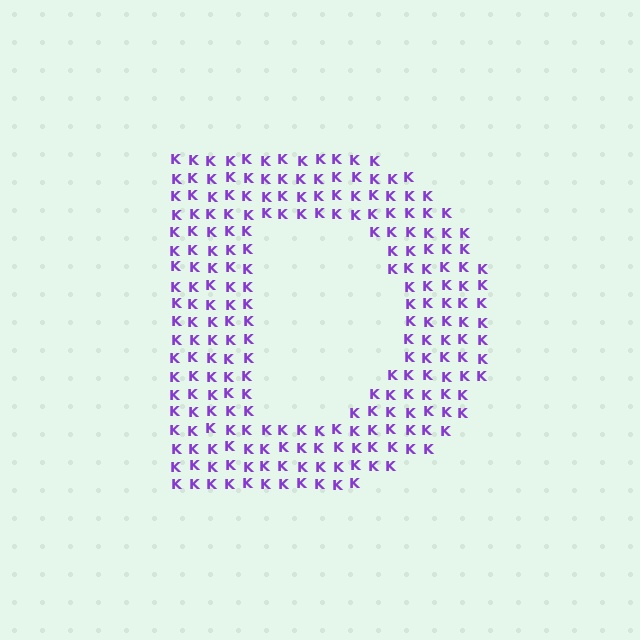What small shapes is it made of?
It is made of small letter K's.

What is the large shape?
The large shape is the letter D.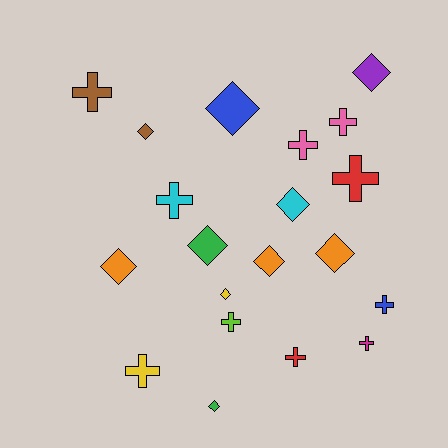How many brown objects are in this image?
There are 2 brown objects.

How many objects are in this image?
There are 20 objects.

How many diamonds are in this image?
There are 10 diamonds.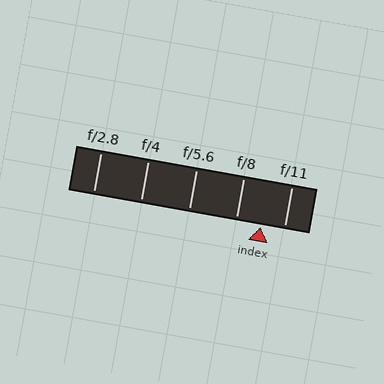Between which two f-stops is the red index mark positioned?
The index mark is between f/8 and f/11.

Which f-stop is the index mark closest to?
The index mark is closest to f/11.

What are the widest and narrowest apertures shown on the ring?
The widest aperture shown is f/2.8 and the narrowest is f/11.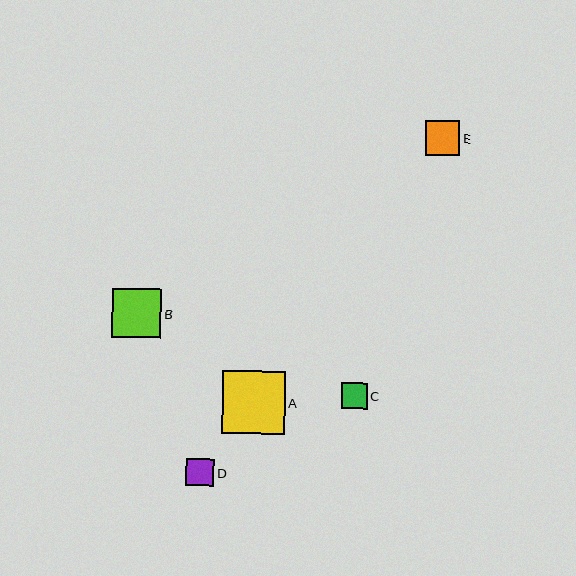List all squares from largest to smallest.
From largest to smallest: A, B, E, D, C.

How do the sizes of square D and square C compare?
Square D and square C are approximately the same size.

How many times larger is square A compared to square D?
Square A is approximately 2.3 times the size of square D.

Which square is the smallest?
Square C is the smallest with a size of approximately 26 pixels.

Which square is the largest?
Square A is the largest with a size of approximately 63 pixels.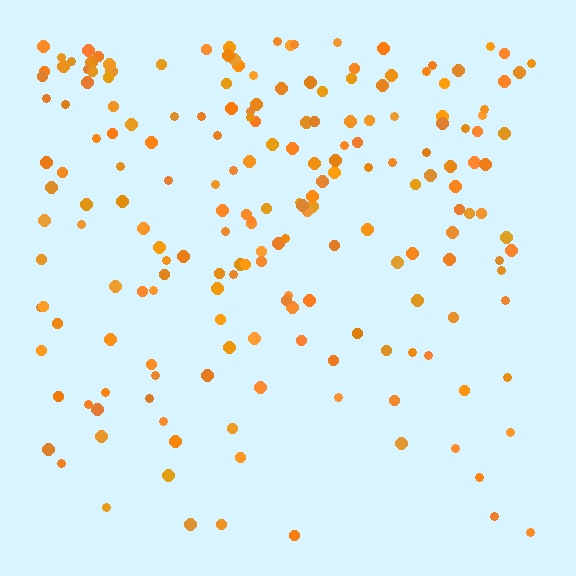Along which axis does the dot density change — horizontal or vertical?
Vertical.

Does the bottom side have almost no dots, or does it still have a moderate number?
Still a moderate number, just noticeably fewer than the top.